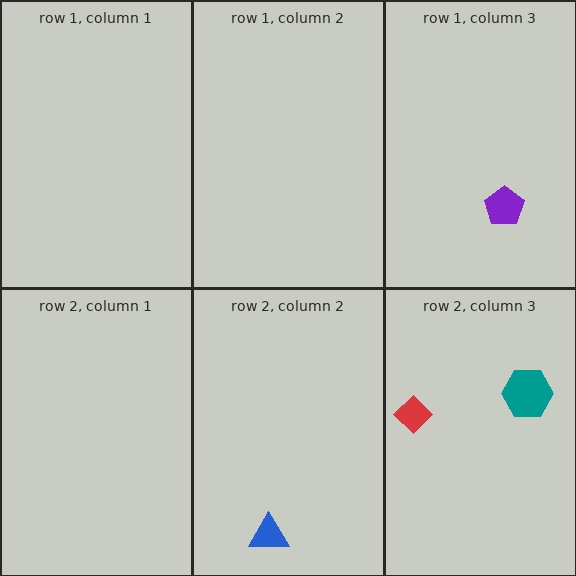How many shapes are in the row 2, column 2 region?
1.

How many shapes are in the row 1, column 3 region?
1.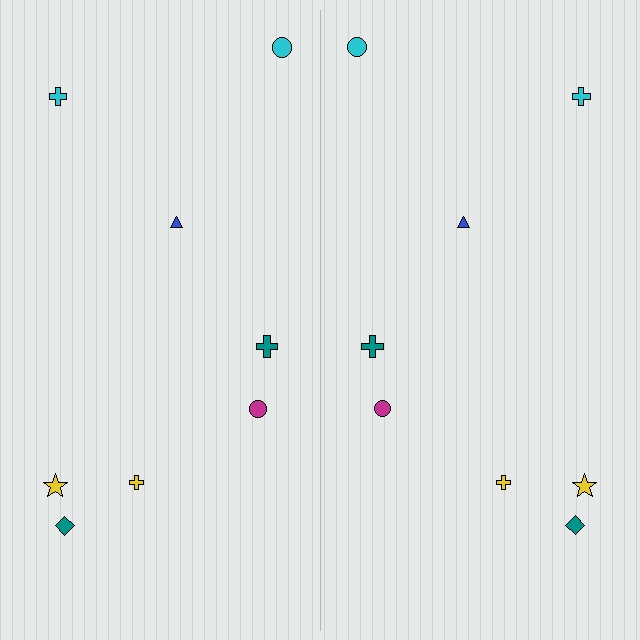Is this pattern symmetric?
Yes, this pattern has bilateral (reflection) symmetry.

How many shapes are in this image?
There are 16 shapes in this image.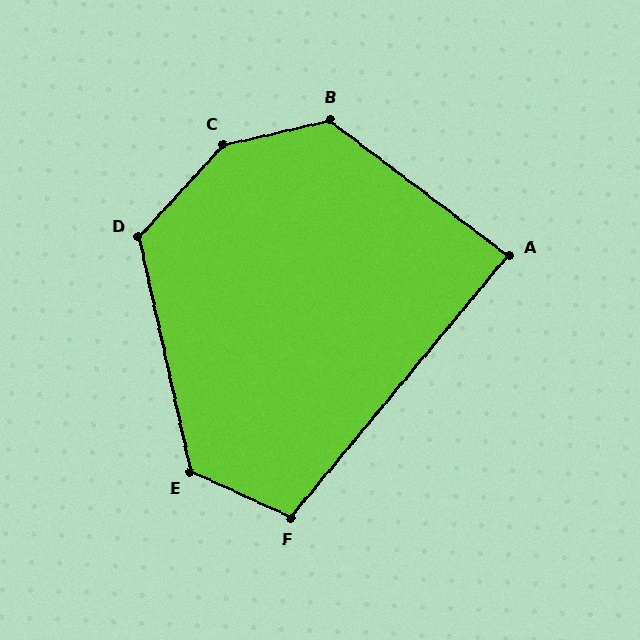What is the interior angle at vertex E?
Approximately 127 degrees (obtuse).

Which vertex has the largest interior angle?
C, at approximately 146 degrees.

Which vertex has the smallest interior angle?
A, at approximately 87 degrees.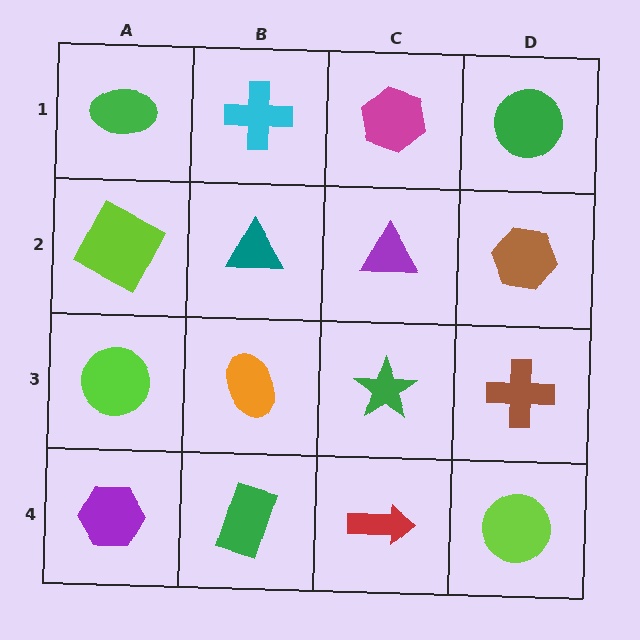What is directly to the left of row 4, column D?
A red arrow.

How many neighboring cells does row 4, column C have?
3.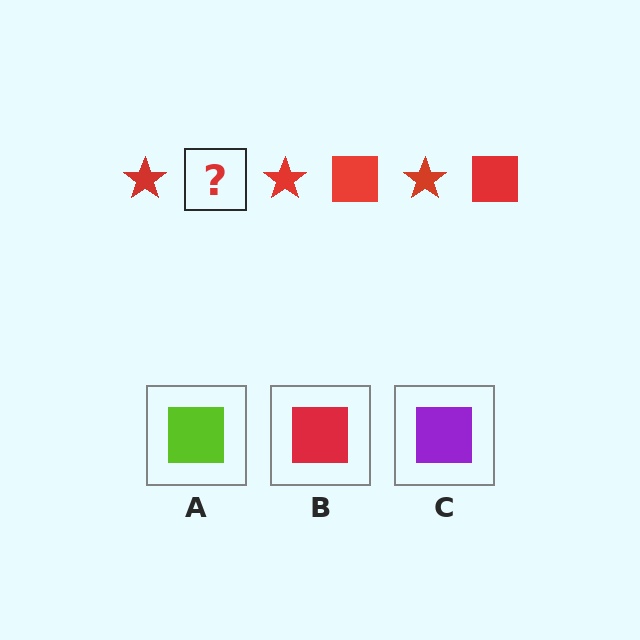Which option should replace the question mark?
Option B.